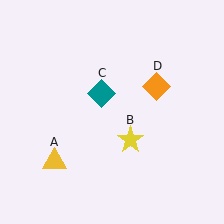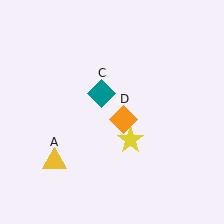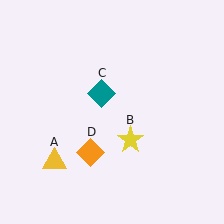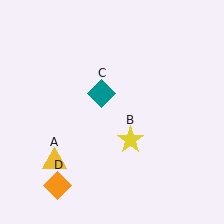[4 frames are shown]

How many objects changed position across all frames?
1 object changed position: orange diamond (object D).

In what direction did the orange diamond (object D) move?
The orange diamond (object D) moved down and to the left.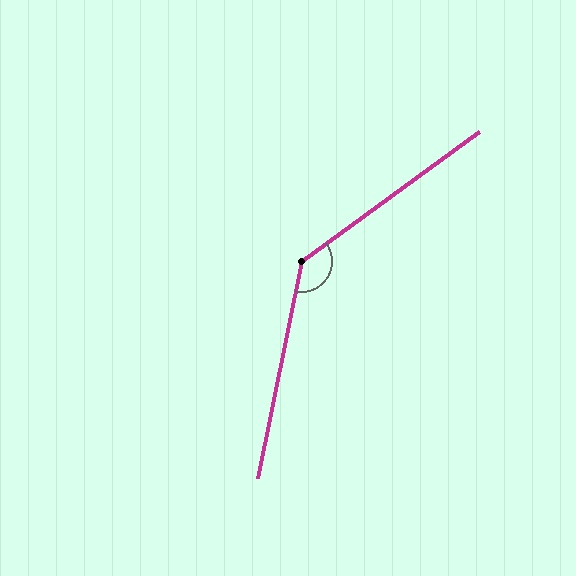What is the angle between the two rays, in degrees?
Approximately 138 degrees.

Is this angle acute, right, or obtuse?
It is obtuse.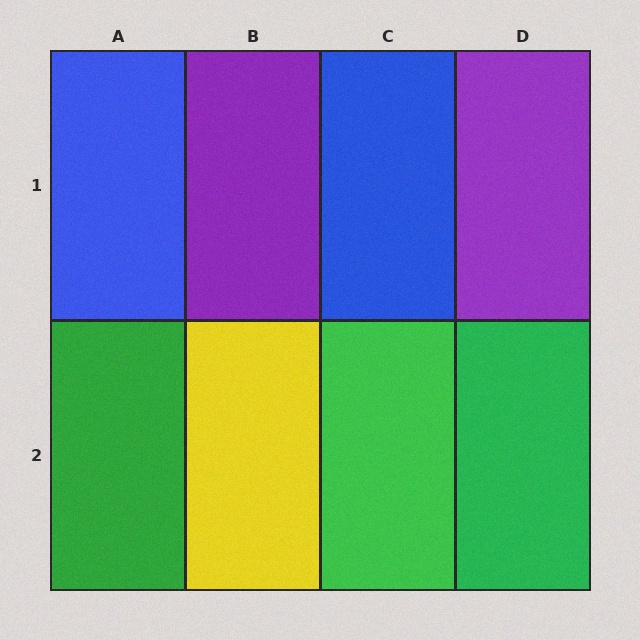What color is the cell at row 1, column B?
Purple.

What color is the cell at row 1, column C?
Blue.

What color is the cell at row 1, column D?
Purple.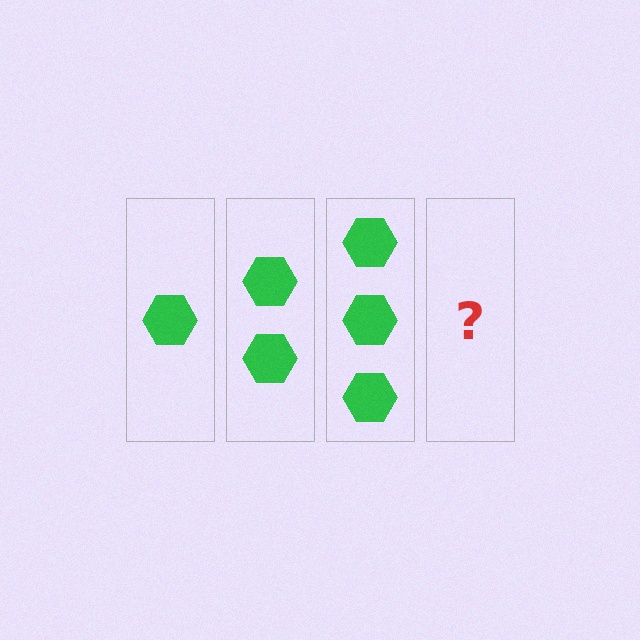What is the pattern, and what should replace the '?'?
The pattern is that each step adds one more hexagon. The '?' should be 4 hexagons.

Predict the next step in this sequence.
The next step is 4 hexagons.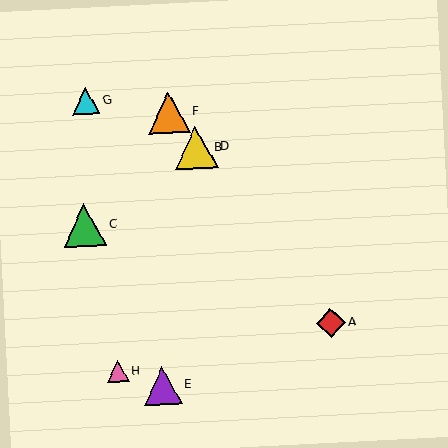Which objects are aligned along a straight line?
Objects A, B, D, F are aligned along a straight line.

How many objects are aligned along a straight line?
4 objects (A, B, D, F) are aligned along a straight line.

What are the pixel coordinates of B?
Object B is at (196, 148).